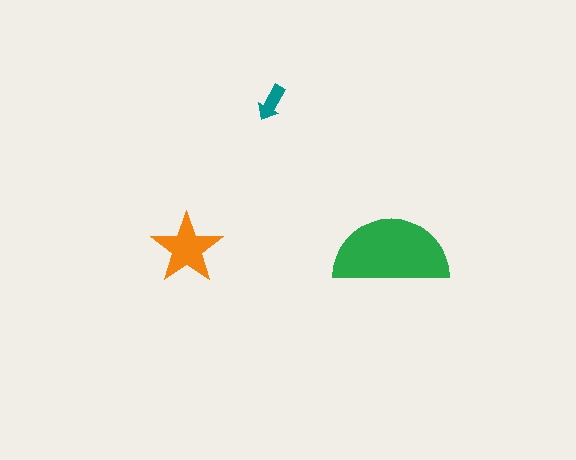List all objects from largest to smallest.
The green semicircle, the orange star, the teal arrow.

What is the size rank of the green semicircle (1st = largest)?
1st.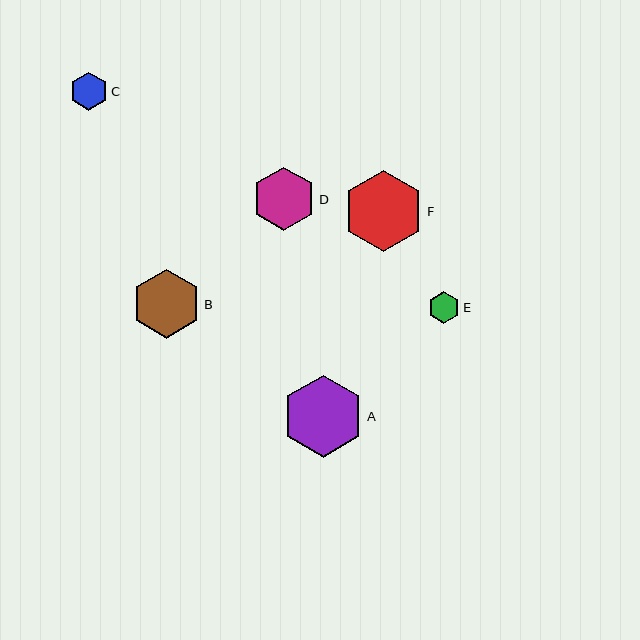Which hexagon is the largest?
Hexagon A is the largest with a size of approximately 82 pixels.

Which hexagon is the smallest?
Hexagon E is the smallest with a size of approximately 32 pixels.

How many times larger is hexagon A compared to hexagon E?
Hexagon A is approximately 2.6 times the size of hexagon E.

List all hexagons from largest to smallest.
From largest to smallest: A, F, B, D, C, E.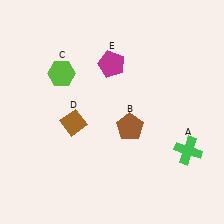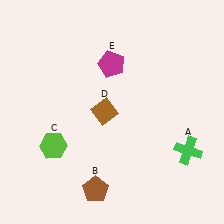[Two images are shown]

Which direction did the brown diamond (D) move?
The brown diamond (D) moved right.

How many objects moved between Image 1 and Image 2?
3 objects moved between the two images.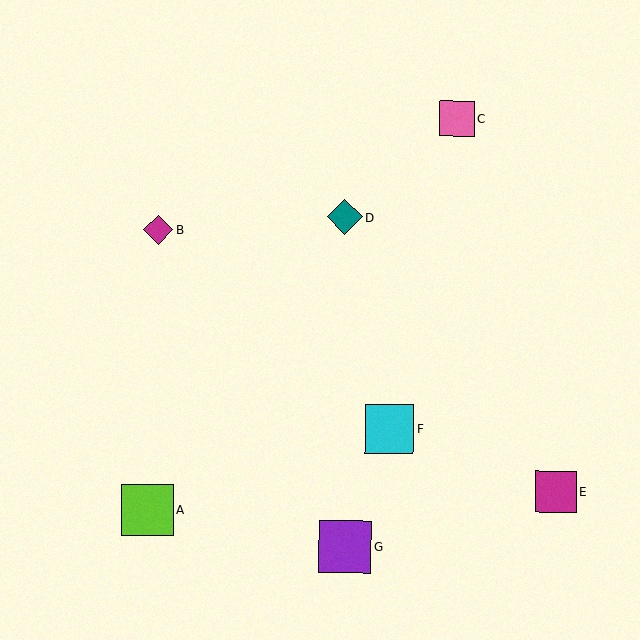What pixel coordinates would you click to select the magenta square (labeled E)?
Click at (556, 492) to select the magenta square E.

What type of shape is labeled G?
Shape G is a purple square.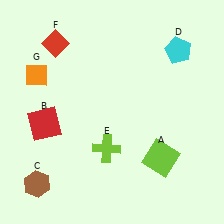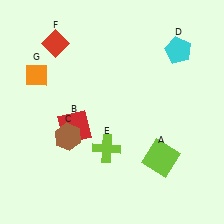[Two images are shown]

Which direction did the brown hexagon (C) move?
The brown hexagon (C) moved up.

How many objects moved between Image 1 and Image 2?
2 objects moved between the two images.